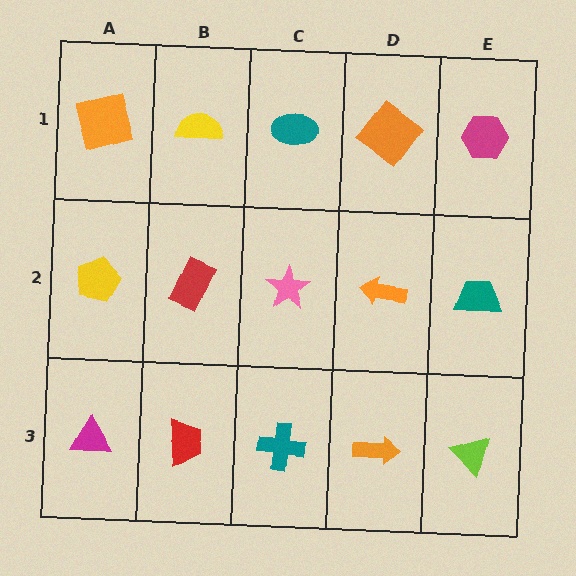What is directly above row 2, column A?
An orange square.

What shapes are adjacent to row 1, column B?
A red rectangle (row 2, column B), an orange square (row 1, column A), a teal ellipse (row 1, column C).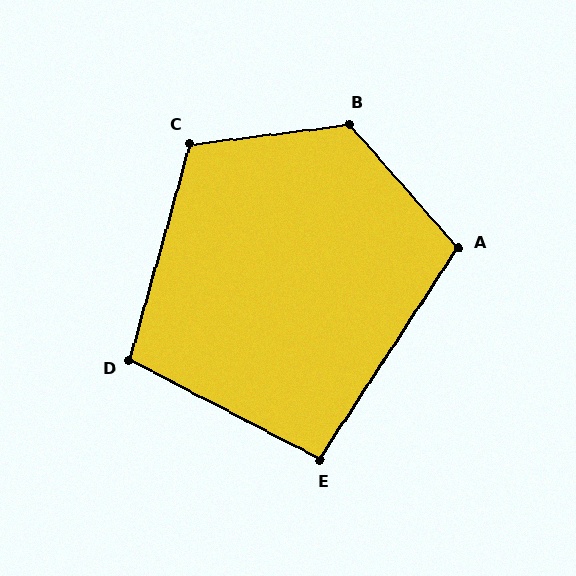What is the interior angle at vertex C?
Approximately 113 degrees (obtuse).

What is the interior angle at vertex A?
Approximately 106 degrees (obtuse).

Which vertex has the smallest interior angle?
E, at approximately 96 degrees.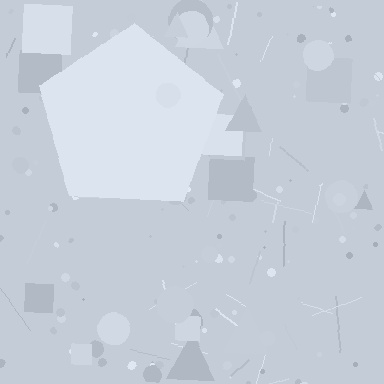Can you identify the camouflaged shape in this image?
The camouflaged shape is a pentagon.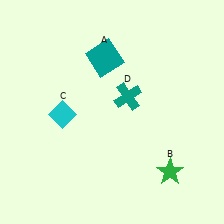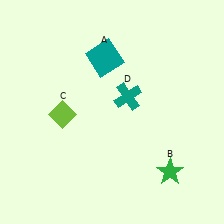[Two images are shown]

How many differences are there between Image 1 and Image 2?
There is 1 difference between the two images.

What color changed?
The diamond (C) changed from cyan in Image 1 to lime in Image 2.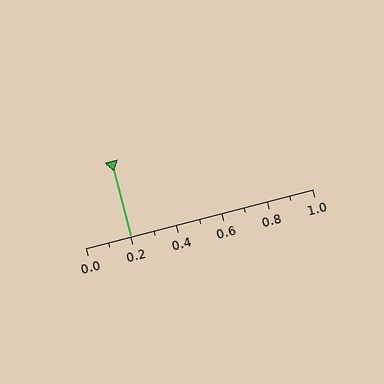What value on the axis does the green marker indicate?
The marker indicates approximately 0.2.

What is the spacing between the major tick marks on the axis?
The major ticks are spaced 0.2 apart.